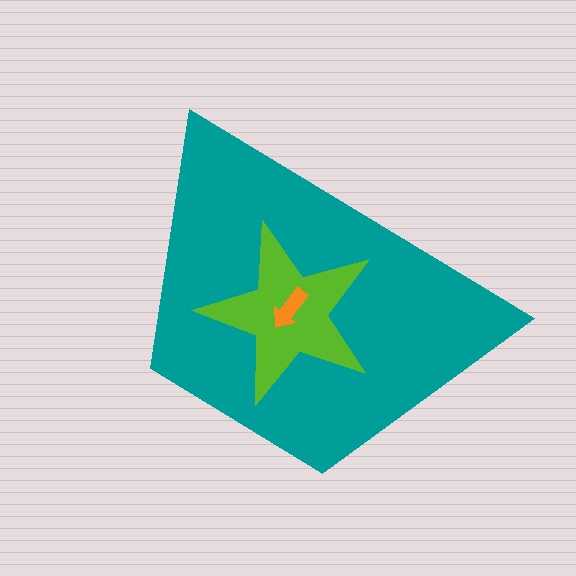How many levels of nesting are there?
3.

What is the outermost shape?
The teal trapezoid.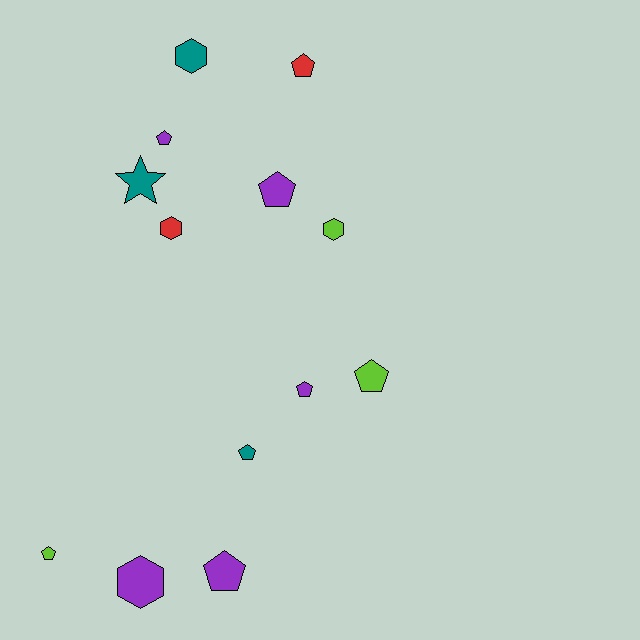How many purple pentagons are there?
There are 4 purple pentagons.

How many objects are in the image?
There are 13 objects.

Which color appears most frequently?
Purple, with 5 objects.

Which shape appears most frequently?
Pentagon, with 8 objects.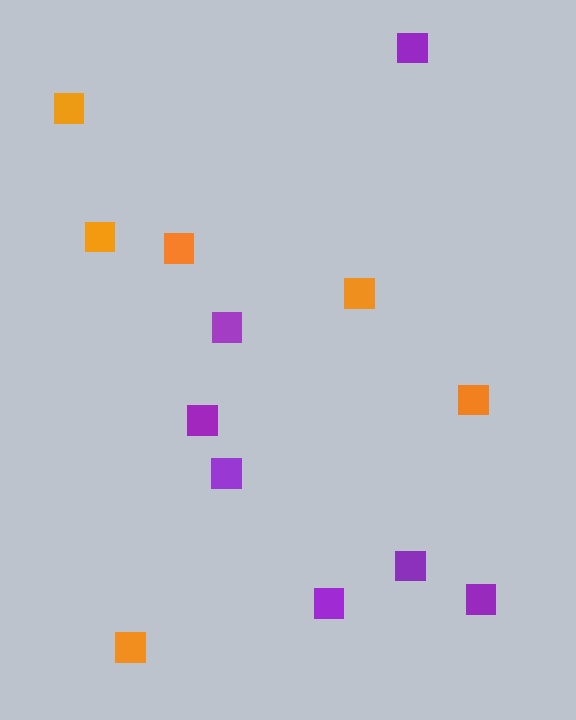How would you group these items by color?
There are 2 groups: one group of orange squares (6) and one group of purple squares (7).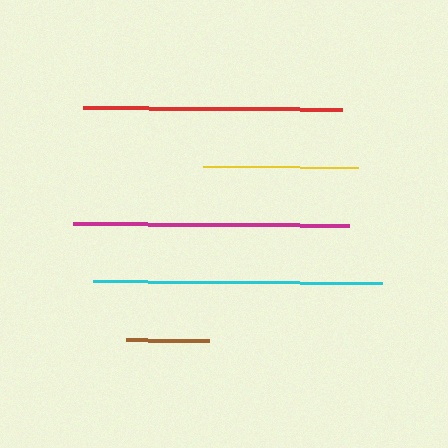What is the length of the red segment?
The red segment is approximately 259 pixels long.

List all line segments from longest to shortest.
From longest to shortest: cyan, magenta, red, yellow, brown.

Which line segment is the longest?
The cyan line is the longest at approximately 288 pixels.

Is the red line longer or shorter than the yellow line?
The red line is longer than the yellow line.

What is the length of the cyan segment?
The cyan segment is approximately 288 pixels long.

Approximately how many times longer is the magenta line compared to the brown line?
The magenta line is approximately 3.3 times the length of the brown line.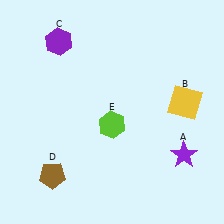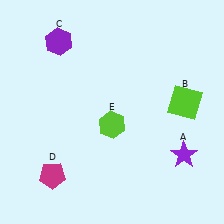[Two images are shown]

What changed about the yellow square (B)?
In Image 1, B is yellow. In Image 2, it changed to lime.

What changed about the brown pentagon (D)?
In Image 1, D is brown. In Image 2, it changed to magenta.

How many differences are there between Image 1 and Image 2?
There are 2 differences between the two images.